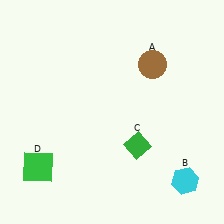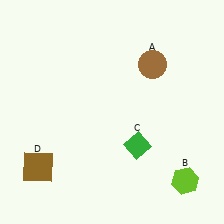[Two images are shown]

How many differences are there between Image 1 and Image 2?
There are 2 differences between the two images.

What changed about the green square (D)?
In Image 1, D is green. In Image 2, it changed to brown.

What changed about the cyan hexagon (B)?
In Image 1, B is cyan. In Image 2, it changed to lime.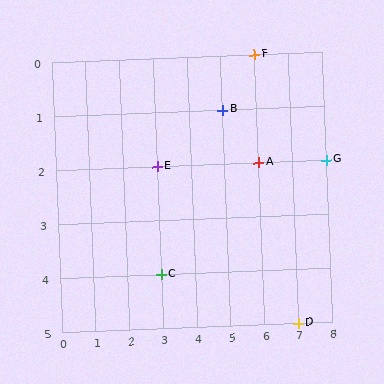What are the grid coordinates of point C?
Point C is at grid coordinates (3, 4).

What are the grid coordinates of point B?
Point B is at grid coordinates (5, 1).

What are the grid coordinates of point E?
Point E is at grid coordinates (3, 2).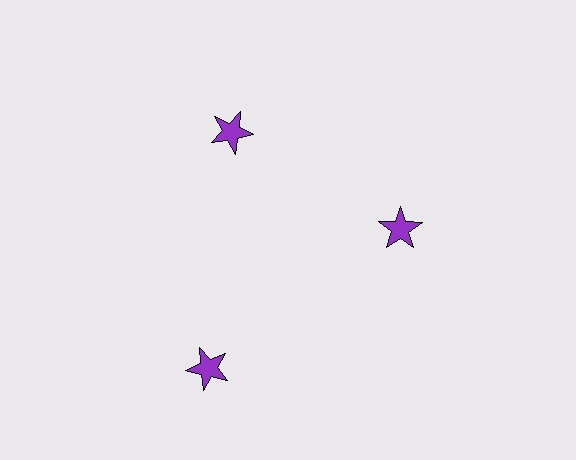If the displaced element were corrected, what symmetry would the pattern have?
It would have 3-fold rotational symmetry — the pattern would map onto itself every 120 degrees.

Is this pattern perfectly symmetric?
No. The 3 purple stars are arranged in a ring, but one element near the 7 o'clock position is pushed outward from the center, breaking the 3-fold rotational symmetry.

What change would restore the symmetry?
The symmetry would be restored by moving it inward, back onto the ring so that all 3 stars sit at equal angles and equal distance from the center.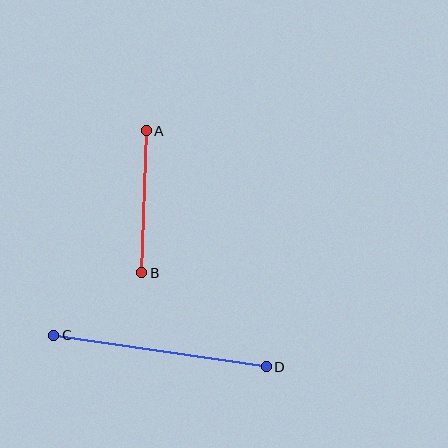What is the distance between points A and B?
The distance is approximately 142 pixels.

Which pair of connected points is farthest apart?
Points C and D are farthest apart.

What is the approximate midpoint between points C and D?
The midpoint is at approximately (160, 351) pixels.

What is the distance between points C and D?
The distance is approximately 215 pixels.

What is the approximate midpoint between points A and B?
The midpoint is at approximately (144, 202) pixels.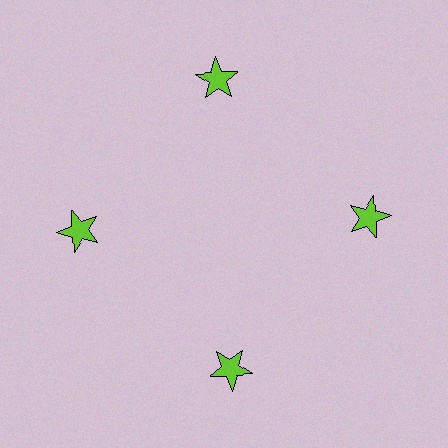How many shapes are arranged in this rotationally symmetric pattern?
There are 4 shapes, arranged in 4 groups of 1.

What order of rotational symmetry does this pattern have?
This pattern has 4-fold rotational symmetry.